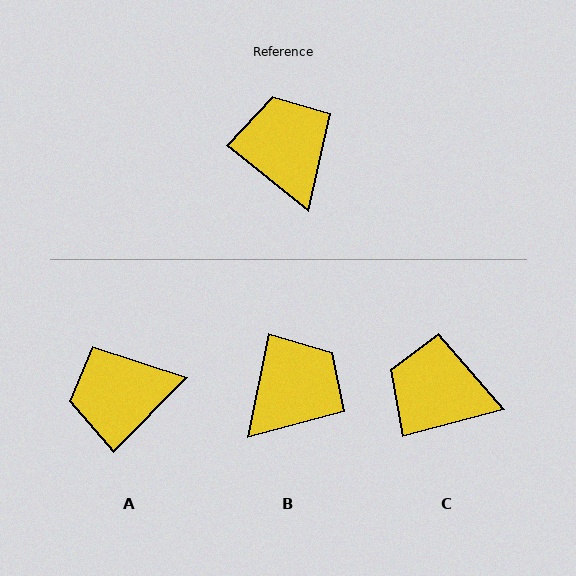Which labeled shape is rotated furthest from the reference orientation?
A, about 84 degrees away.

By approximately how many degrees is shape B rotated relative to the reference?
Approximately 63 degrees clockwise.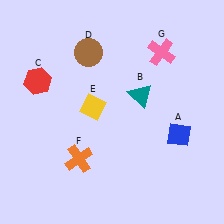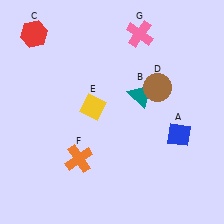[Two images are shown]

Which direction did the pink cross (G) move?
The pink cross (G) moved left.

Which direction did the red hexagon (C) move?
The red hexagon (C) moved up.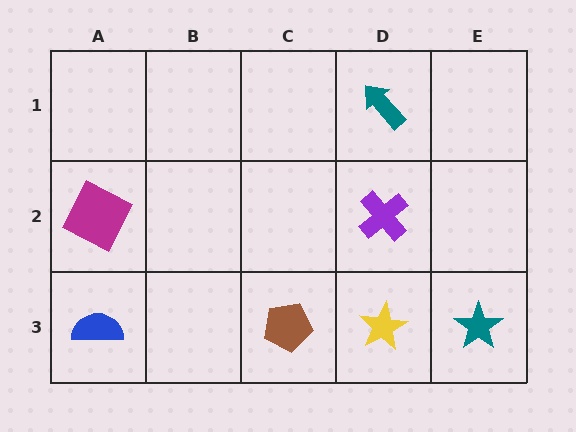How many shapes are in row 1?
1 shape.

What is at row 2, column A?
A magenta square.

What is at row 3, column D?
A yellow star.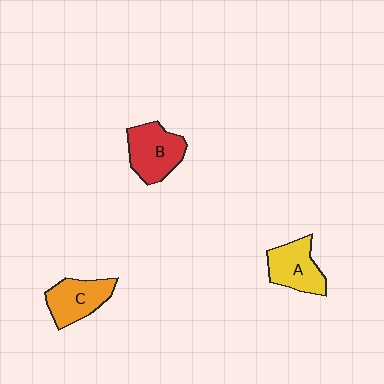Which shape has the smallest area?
Shape C (orange).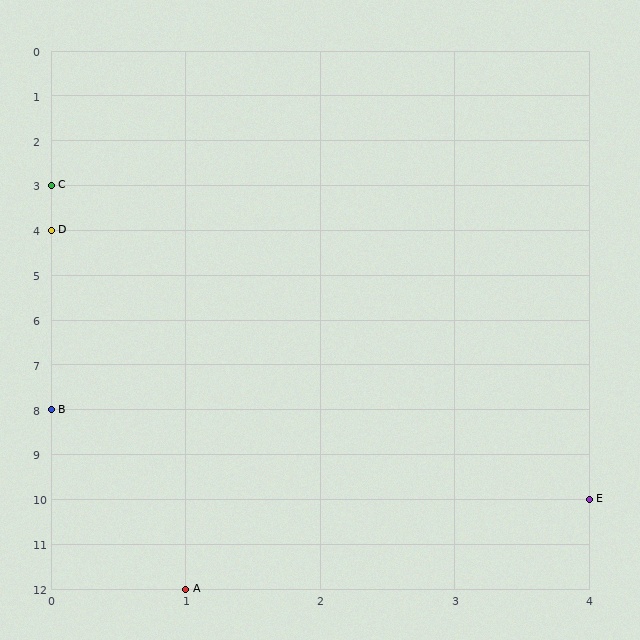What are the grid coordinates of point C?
Point C is at grid coordinates (0, 3).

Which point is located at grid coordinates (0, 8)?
Point B is at (0, 8).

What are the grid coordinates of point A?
Point A is at grid coordinates (1, 12).